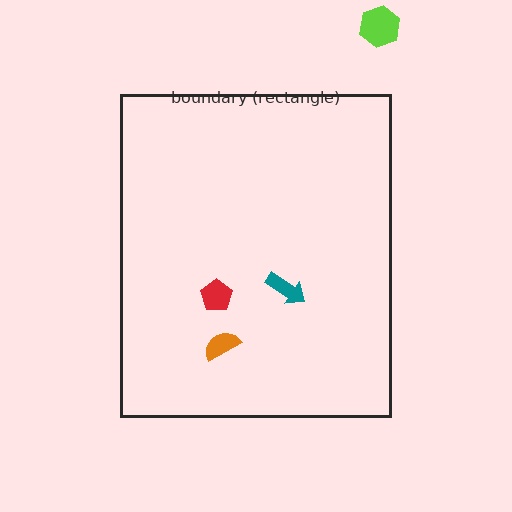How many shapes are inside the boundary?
3 inside, 1 outside.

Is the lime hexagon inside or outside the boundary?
Outside.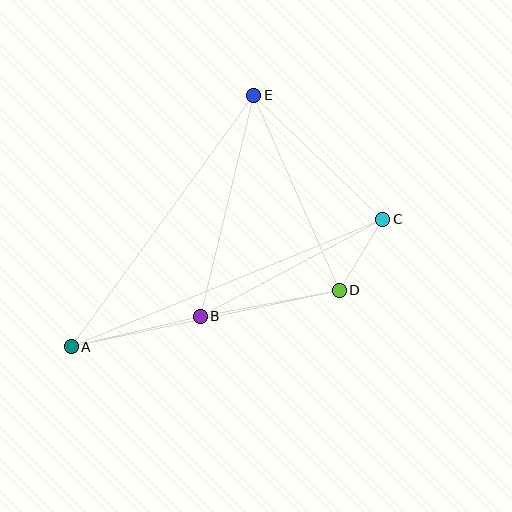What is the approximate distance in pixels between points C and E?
The distance between C and E is approximately 179 pixels.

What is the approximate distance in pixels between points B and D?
The distance between B and D is approximately 141 pixels.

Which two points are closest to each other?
Points C and D are closest to each other.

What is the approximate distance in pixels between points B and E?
The distance between B and E is approximately 227 pixels.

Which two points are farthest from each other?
Points A and C are farthest from each other.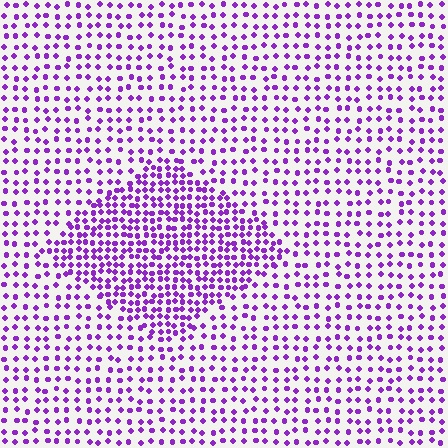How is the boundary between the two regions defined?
The boundary is defined by a change in element density (approximately 1.9x ratio). All elements are the same color, size, and shape.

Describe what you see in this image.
The image contains small purple elements arranged at two different densities. A diamond-shaped region is visible where the elements are more densely packed than the surrounding area.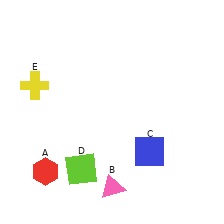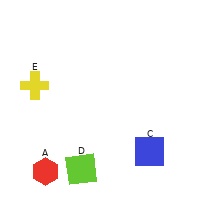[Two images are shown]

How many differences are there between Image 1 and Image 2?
There is 1 difference between the two images.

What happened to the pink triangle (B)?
The pink triangle (B) was removed in Image 2. It was in the bottom-right area of Image 1.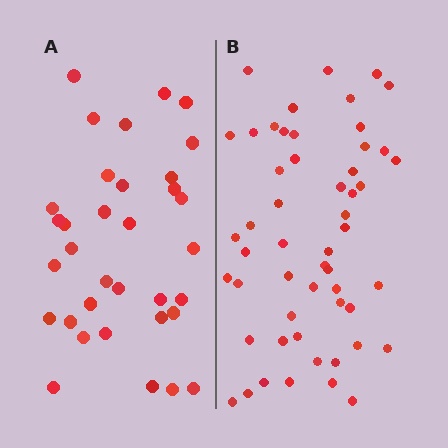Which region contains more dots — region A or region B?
Region B (the right region) has more dots.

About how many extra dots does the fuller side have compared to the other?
Region B has approximately 20 more dots than region A.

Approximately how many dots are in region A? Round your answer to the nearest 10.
About 30 dots. (The exact count is 34, which rounds to 30.)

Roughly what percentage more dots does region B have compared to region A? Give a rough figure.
About 55% more.